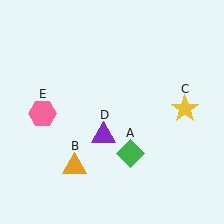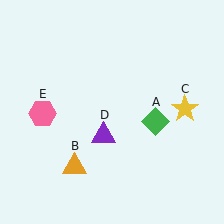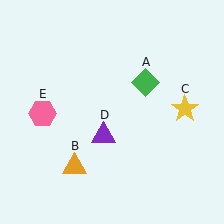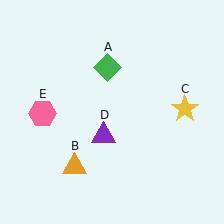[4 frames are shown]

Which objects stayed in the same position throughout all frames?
Orange triangle (object B) and yellow star (object C) and purple triangle (object D) and pink hexagon (object E) remained stationary.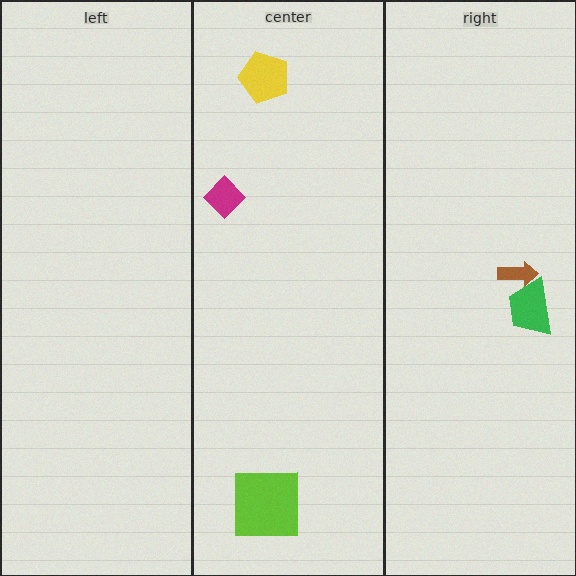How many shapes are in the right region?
2.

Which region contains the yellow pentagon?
The center region.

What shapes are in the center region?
The yellow pentagon, the lime square, the magenta diamond.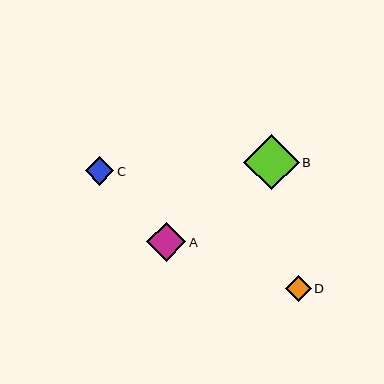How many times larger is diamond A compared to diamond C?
Diamond A is approximately 1.4 times the size of diamond C.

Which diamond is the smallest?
Diamond D is the smallest with a size of approximately 25 pixels.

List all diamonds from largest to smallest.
From largest to smallest: B, A, C, D.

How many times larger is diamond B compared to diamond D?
Diamond B is approximately 2.2 times the size of diamond D.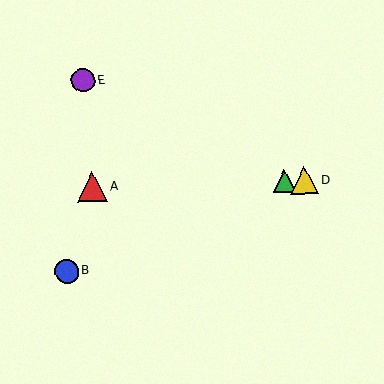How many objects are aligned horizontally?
3 objects (A, C, D) are aligned horizontally.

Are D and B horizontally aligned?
No, D is at y≈180 and B is at y≈271.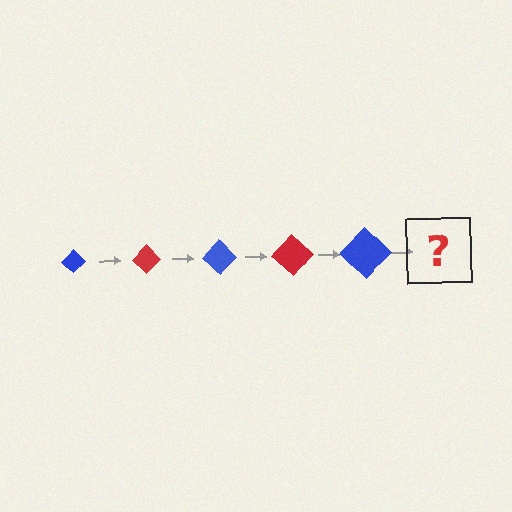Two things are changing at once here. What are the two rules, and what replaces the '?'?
The two rules are that the diamond grows larger each step and the color cycles through blue and red. The '?' should be a red diamond, larger than the previous one.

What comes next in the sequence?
The next element should be a red diamond, larger than the previous one.